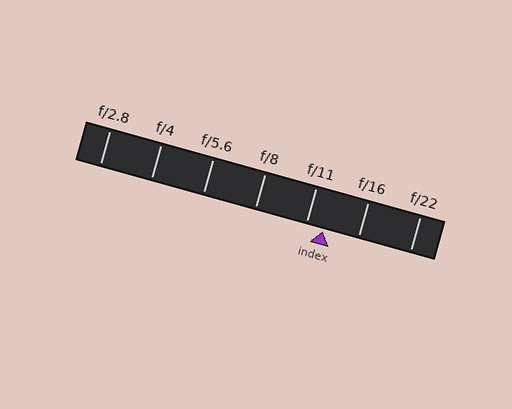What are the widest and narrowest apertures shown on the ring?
The widest aperture shown is f/2.8 and the narrowest is f/22.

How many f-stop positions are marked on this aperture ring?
There are 7 f-stop positions marked.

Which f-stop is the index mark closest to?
The index mark is closest to f/11.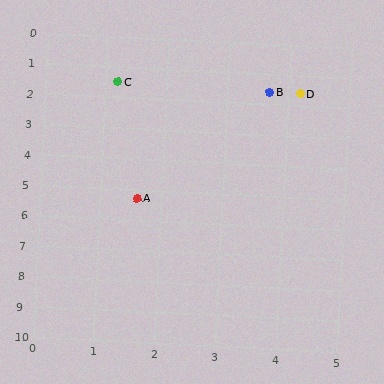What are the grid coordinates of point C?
Point C is at approximately (1.2, 1.5).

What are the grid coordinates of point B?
Point B is at approximately (3.7, 1.6).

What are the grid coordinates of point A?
Point A is at approximately (1.6, 5.3).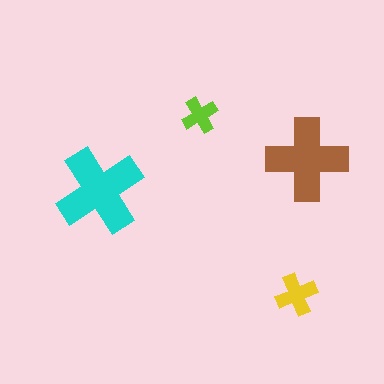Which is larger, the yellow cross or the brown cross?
The brown one.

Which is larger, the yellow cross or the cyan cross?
The cyan one.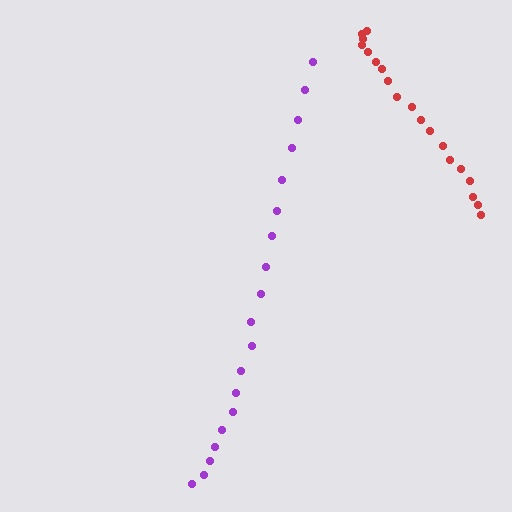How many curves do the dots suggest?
There are 2 distinct paths.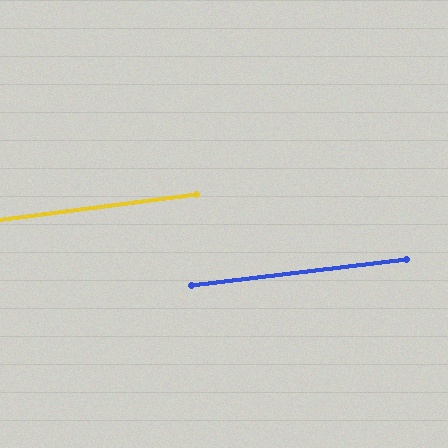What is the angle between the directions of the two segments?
Approximately 0 degrees.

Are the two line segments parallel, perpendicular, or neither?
Parallel — their directions differ by only 0.4°.